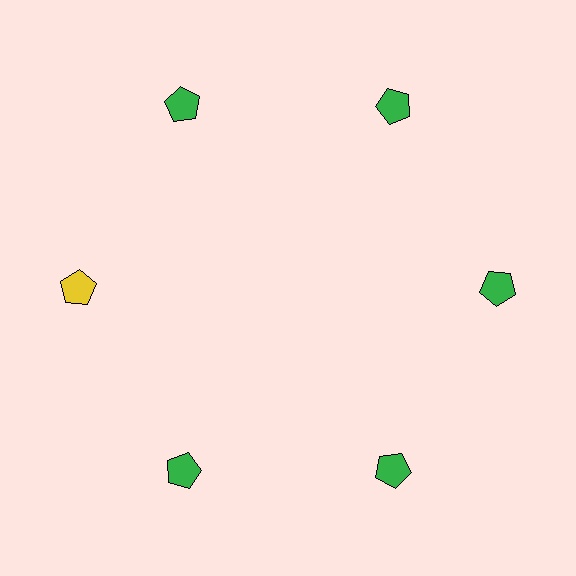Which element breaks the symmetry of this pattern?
The yellow pentagon at roughly the 9 o'clock position breaks the symmetry. All other shapes are green pentagons.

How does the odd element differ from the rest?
It has a different color: yellow instead of green.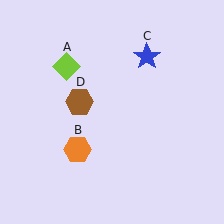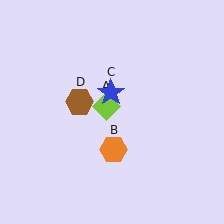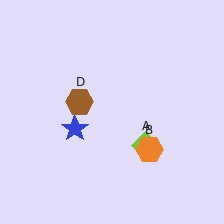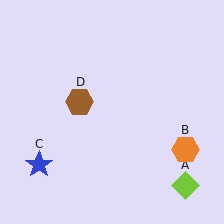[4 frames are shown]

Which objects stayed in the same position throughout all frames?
Brown hexagon (object D) remained stationary.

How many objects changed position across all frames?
3 objects changed position: lime diamond (object A), orange hexagon (object B), blue star (object C).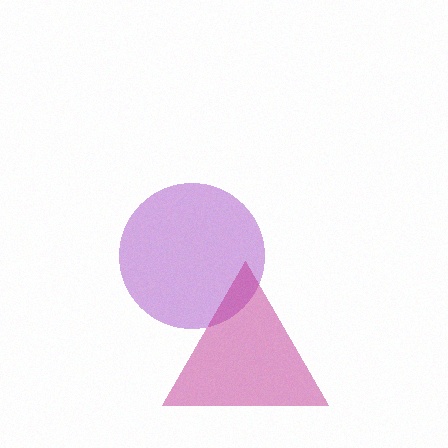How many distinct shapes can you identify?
There are 2 distinct shapes: a purple circle, a magenta triangle.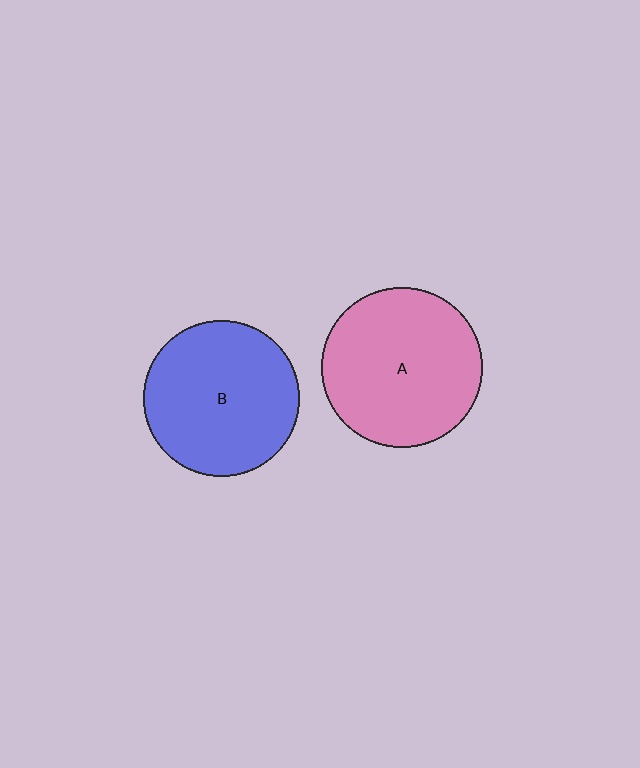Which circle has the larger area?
Circle A (pink).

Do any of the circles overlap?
No, none of the circles overlap.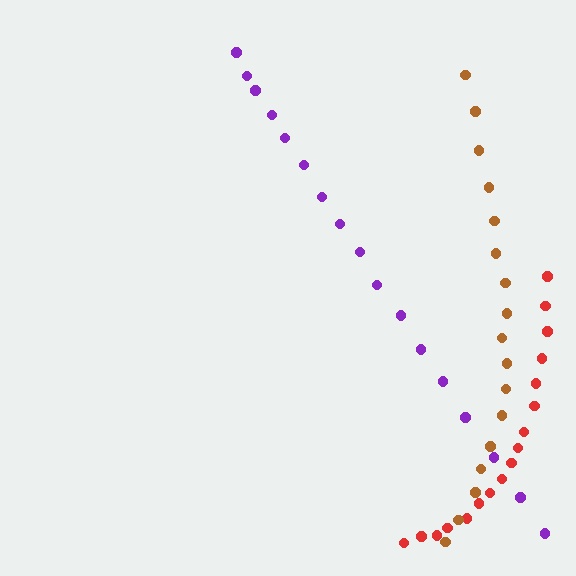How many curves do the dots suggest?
There are 3 distinct paths.